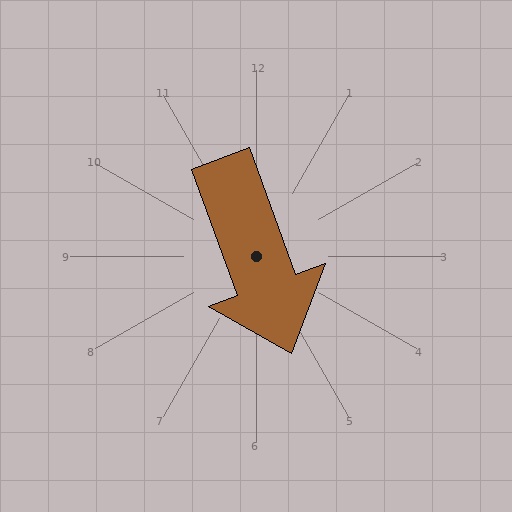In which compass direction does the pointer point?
South.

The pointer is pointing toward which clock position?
Roughly 5 o'clock.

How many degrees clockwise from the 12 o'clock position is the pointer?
Approximately 160 degrees.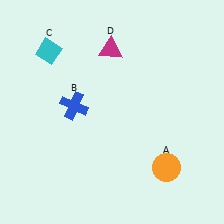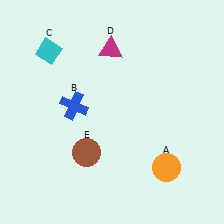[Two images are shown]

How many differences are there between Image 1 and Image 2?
There is 1 difference between the two images.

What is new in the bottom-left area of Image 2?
A brown circle (E) was added in the bottom-left area of Image 2.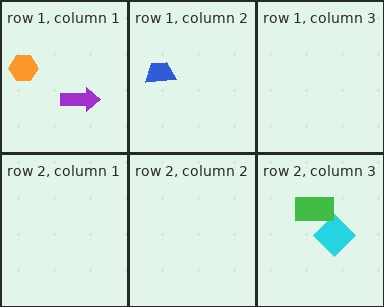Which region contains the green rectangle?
The row 2, column 3 region.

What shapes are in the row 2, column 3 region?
The cyan diamond, the green rectangle.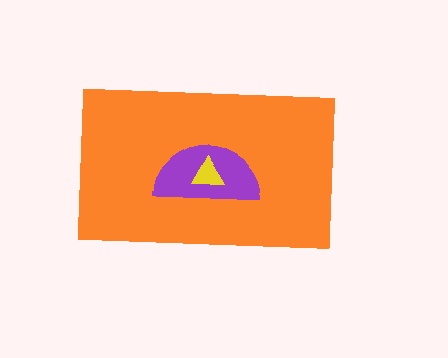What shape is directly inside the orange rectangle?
The purple semicircle.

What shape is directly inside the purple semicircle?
The yellow triangle.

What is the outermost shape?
The orange rectangle.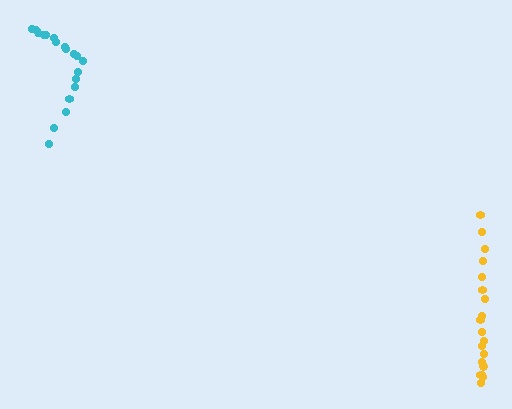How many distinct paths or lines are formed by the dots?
There are 2 distinct paths.